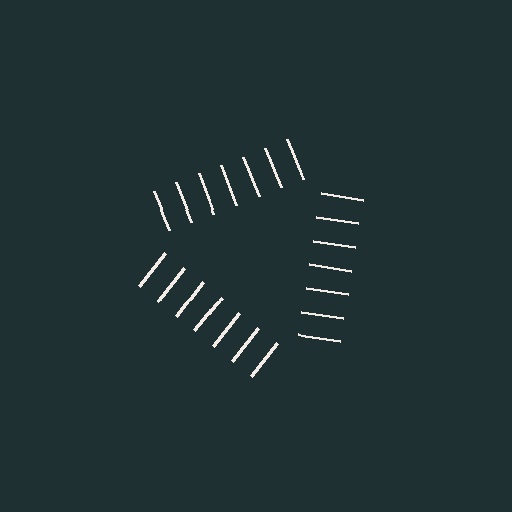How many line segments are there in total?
21 — 7 along each of the 3 edges.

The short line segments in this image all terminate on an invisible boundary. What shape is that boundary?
An illusory triangle — the line segments terminate on its edges but no continuous stroke is drawn.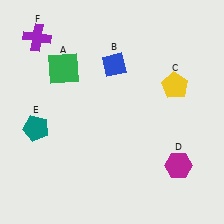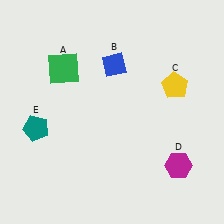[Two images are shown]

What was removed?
The purple cross (F) was removed in Image 2.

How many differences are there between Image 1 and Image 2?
There is 1 difference between the two images.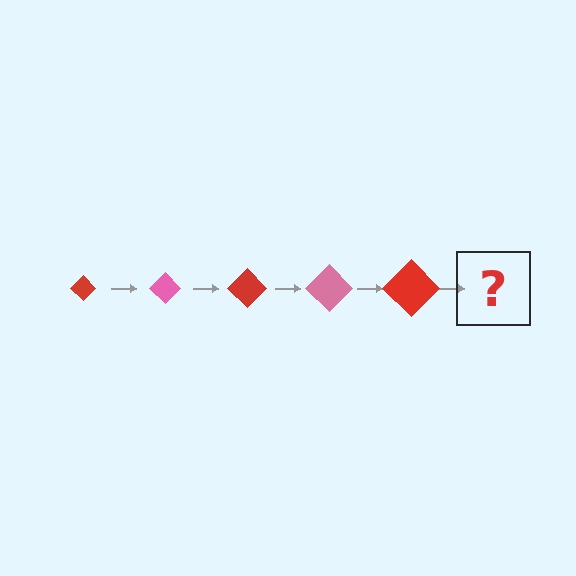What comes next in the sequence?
The next element should be a pink diamond, larger than the previous one.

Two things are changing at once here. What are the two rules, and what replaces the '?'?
The two rules are that the diamond grows larger each step and the color cycles through red and pink. The '?' should be a pink diamond, larger than the previous one.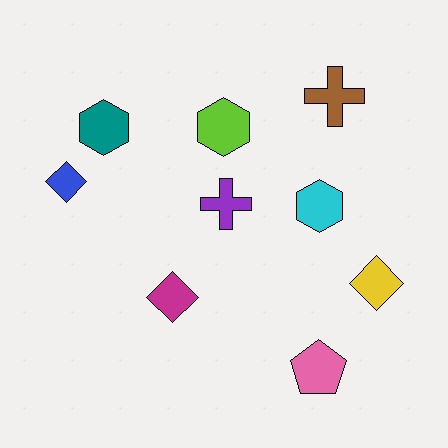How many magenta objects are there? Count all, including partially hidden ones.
There is 1 magenta object.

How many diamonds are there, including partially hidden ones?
There are 3 diamonds.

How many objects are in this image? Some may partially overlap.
There are 9 objects.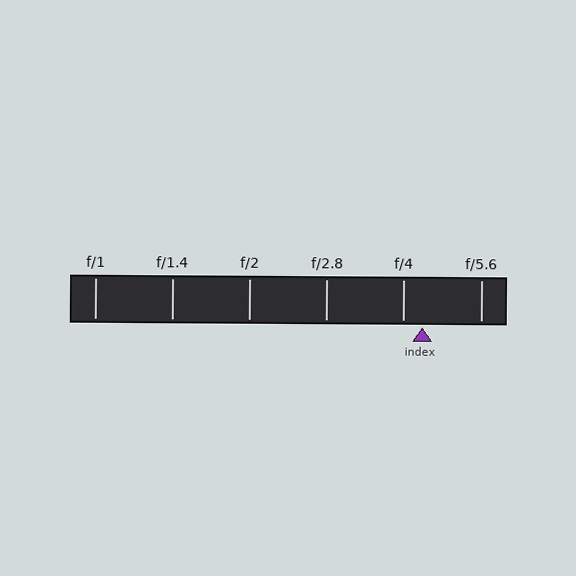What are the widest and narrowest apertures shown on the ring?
The widest aperture shown is f/1 and the narrowest is f/5.6.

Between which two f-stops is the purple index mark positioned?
The index mark is between f/4 and f/5.6.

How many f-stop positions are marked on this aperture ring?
There are 6 f-stop positions marked.